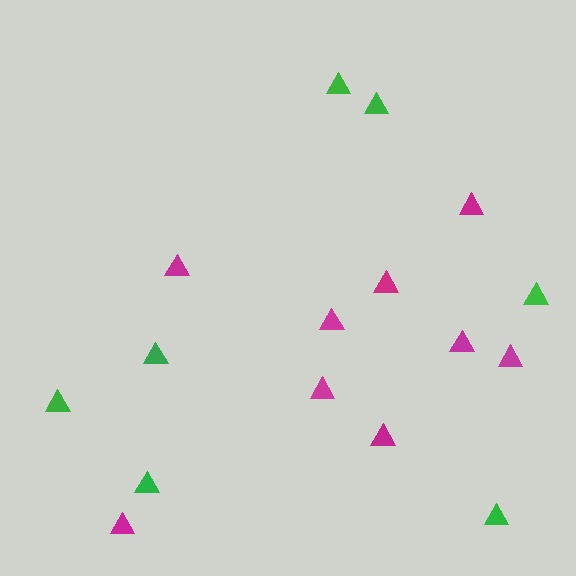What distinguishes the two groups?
There are 2 groups: one group of green triangles (7) and one group of magenta triangles (9).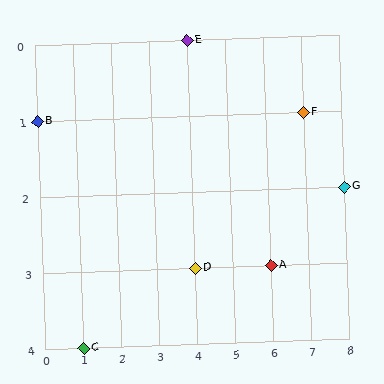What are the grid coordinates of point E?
Point E is at grid coordinates (4, 0).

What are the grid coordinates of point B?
Point B is at grid coordinates (0, 1).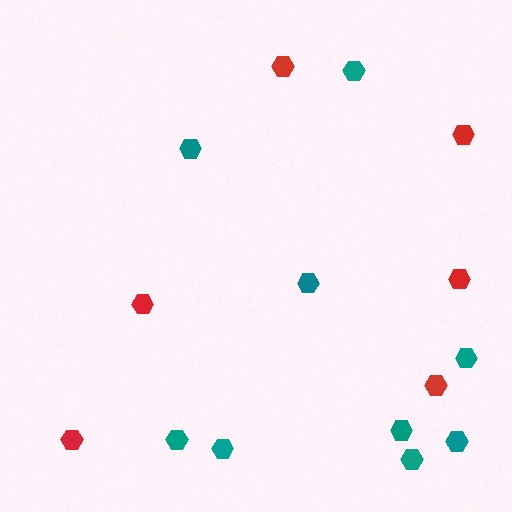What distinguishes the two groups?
There are 2 groups: one group of teal hexagons (9) and one group of red hexagons (6).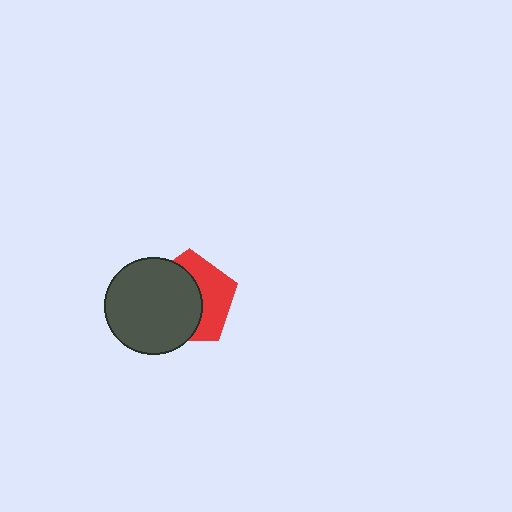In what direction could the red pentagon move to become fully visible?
The red pentagon could move right. That would shift it out from behind the dark gray circle entirely.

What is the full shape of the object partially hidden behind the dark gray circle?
The partially hidden object is a red pentagon.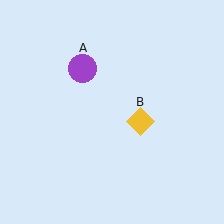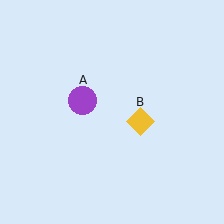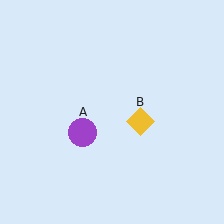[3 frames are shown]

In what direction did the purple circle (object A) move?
The purple circle (object A) moved down.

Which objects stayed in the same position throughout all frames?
Yellow diamond (object B) remained stationary.